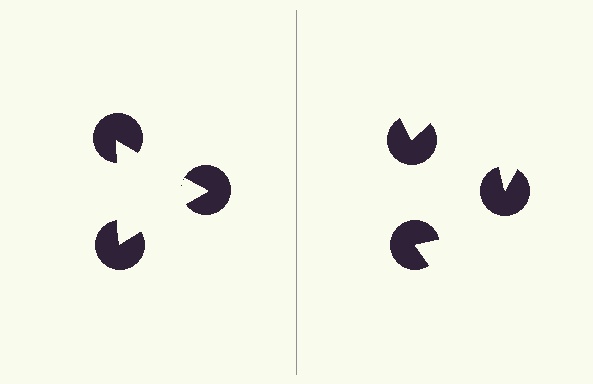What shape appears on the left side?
An illusory triangle.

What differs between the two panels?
The pac-man discs are positioned identically on both sides; only the wedge orientations differ. On the left they align to a triangle; on the right they are misaligned.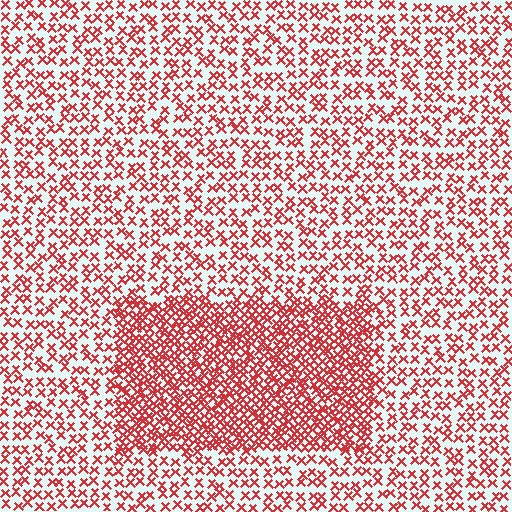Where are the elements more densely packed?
The elements are more densely packed inside the rectangle boundary.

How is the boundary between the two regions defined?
The boundary is defined by a change in element density (approximately 2.2x ratio). All elements are the same color, size, and shape.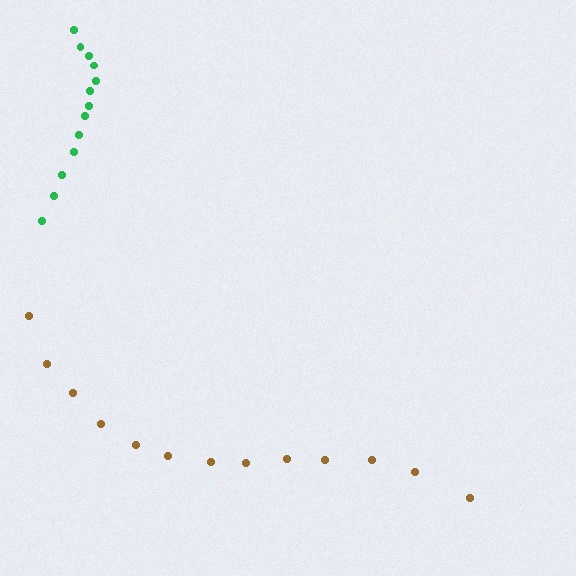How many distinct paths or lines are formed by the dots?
There are 2 distinct paths.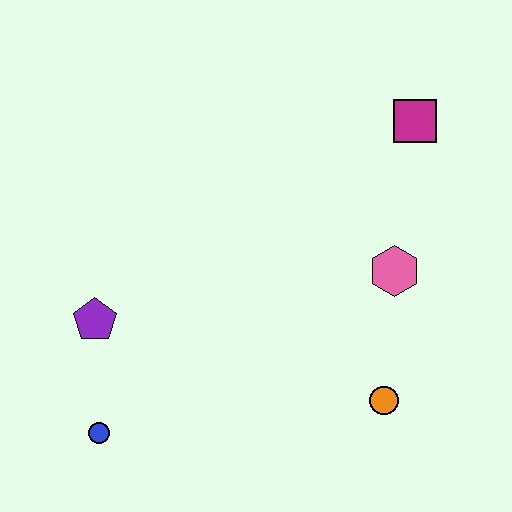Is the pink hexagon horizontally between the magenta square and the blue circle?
Yes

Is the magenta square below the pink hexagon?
No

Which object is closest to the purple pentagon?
The blue circle is closest to the purple pentagon.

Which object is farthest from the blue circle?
The magenta square is farthest from the blue circle.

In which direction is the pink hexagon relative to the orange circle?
The pink hexagon is above the orange circle.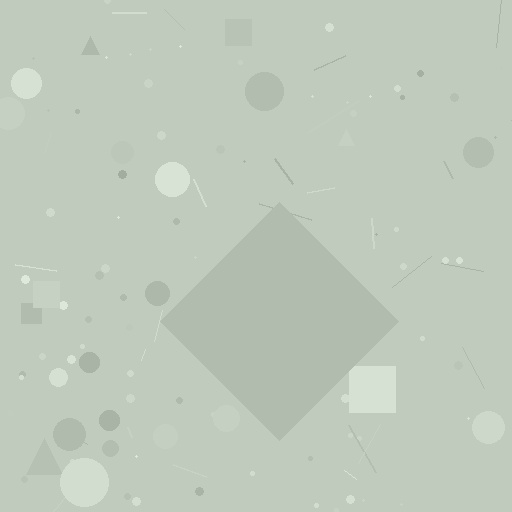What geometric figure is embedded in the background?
A diamond is embedded in the background.